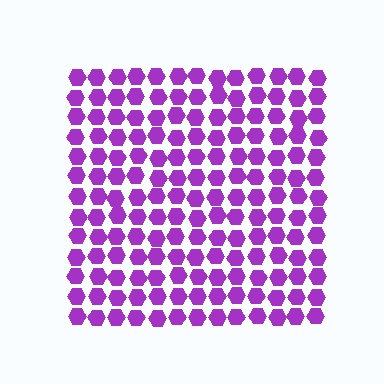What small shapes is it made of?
It is made of small hexagons.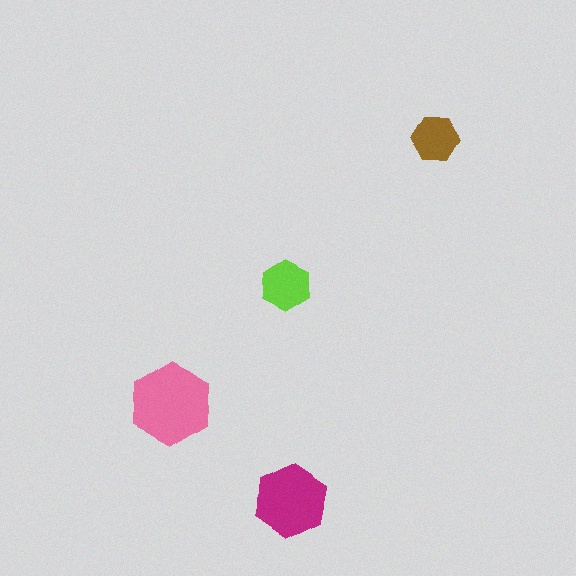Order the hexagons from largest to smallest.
the pink one, the magenta one, the lime one, the brown one.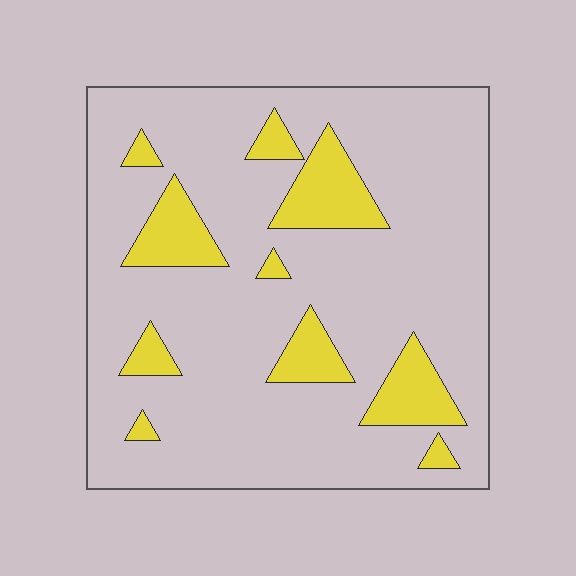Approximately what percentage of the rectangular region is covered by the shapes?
Approximately 15%.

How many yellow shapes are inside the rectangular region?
10.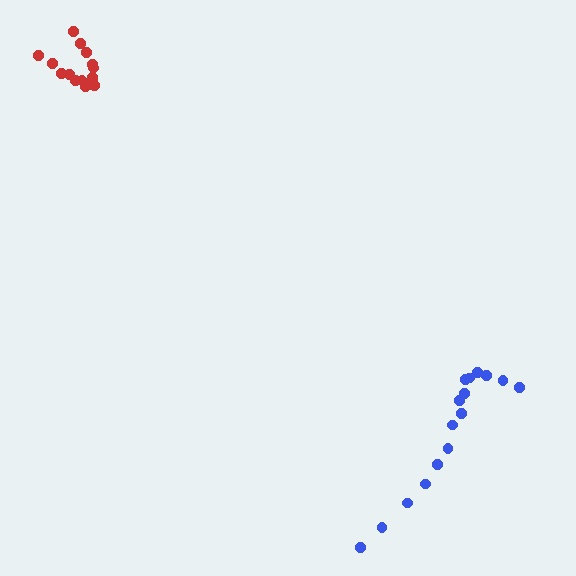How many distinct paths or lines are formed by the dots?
There are 2 distinct paths.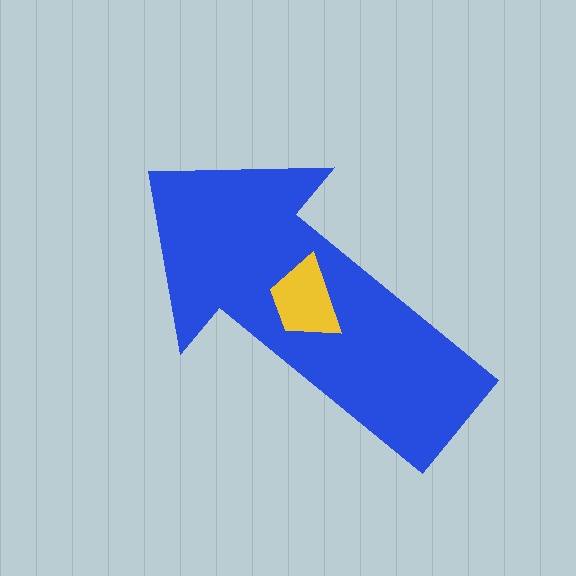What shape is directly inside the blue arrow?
The yellow trapezoid.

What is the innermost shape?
The yellow trapezoid.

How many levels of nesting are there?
2.